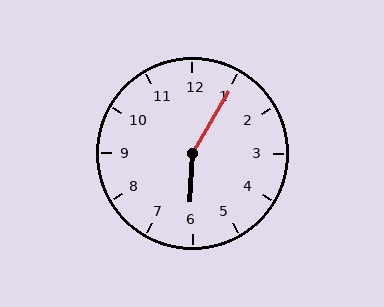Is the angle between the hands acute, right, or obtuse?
It is obtuse.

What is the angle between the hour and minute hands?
Approximately 152 degrees.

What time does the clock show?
6:05.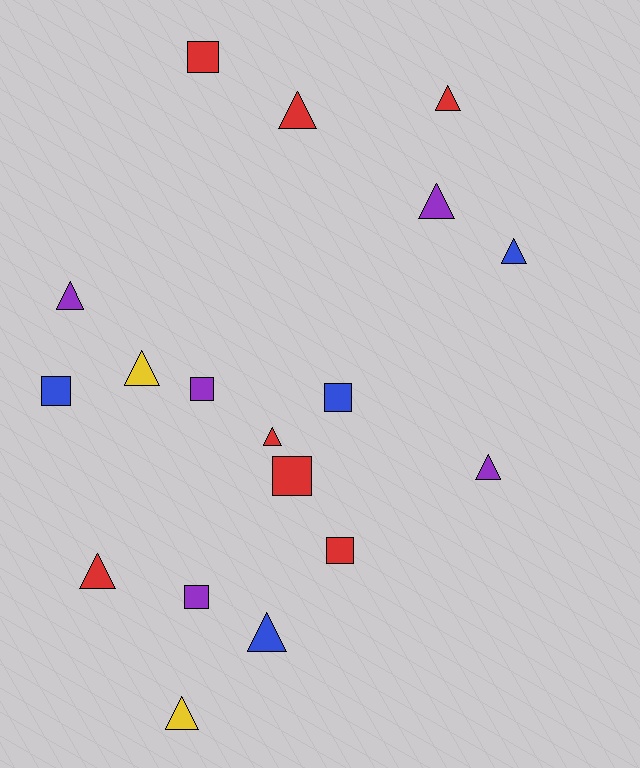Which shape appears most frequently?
Triangle, with 11 objects.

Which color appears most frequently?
Red, with 7 objects.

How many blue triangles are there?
There are 2 blue triangles.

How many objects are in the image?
There are 18 objects.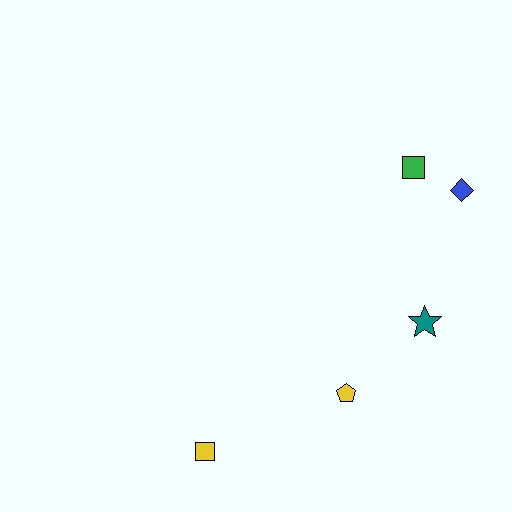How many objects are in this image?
There are 5 objects.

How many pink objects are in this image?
There are no pink objects.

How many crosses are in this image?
There are no crosses.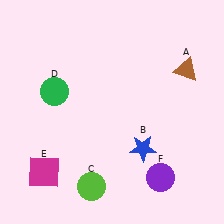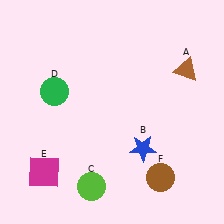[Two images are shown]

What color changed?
The circle (F) changed from purple in Image 1 to brown in Image 2.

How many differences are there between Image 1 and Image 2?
There is 1 difference between the two images.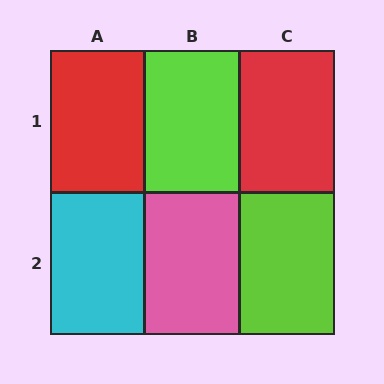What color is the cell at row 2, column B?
Pink.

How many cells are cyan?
1 cell is cyan.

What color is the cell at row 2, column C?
Lime.